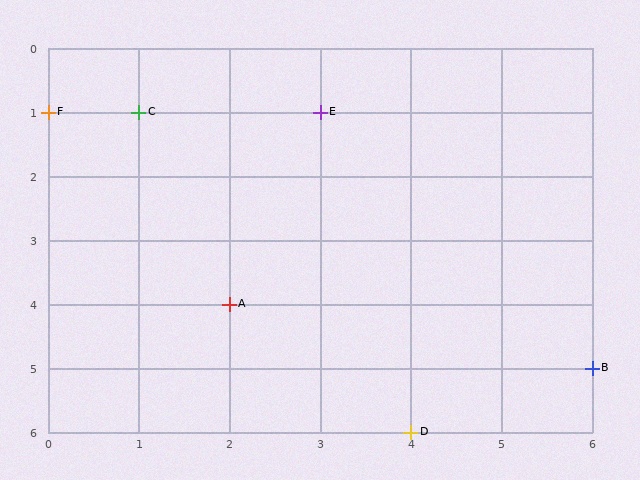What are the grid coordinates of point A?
Point A is at grid coordinates (2, 4).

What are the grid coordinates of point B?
Point B is at grid coordinates (6, 5).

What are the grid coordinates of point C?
Point C is at grid coordinates (1, 1).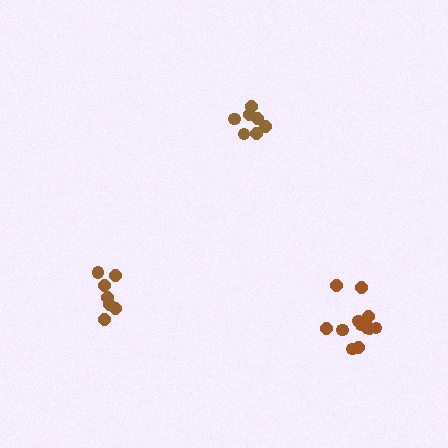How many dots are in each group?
Group 1: 7 dots, Group 2: 7 dots, Group 3: 12 dots (26 total).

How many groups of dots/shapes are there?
There are 3 groups.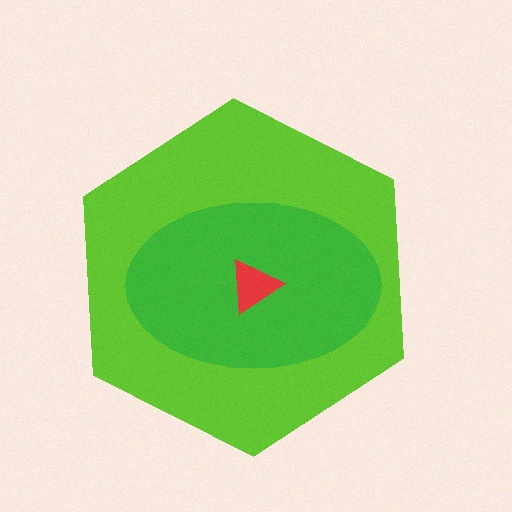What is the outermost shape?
The lime hexagon.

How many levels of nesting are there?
3.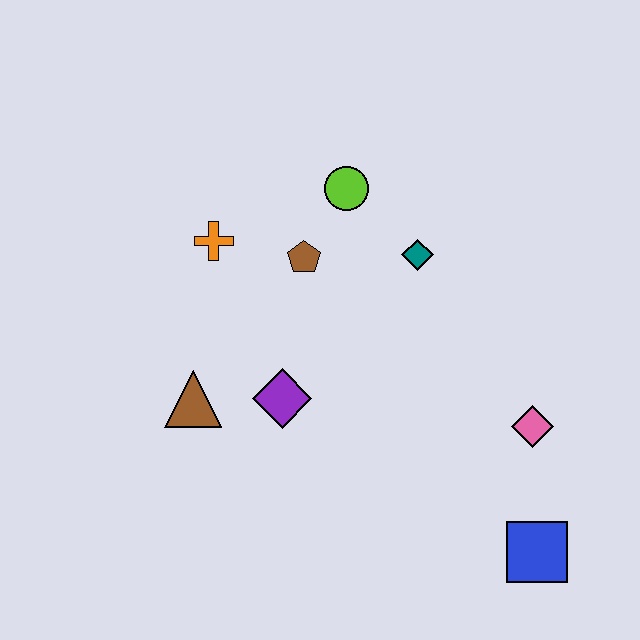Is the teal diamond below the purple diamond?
No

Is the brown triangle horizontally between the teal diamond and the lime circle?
No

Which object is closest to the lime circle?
The brown pentagon is closest to the lime circle.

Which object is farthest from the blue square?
The orange cross is farthest from the blue square.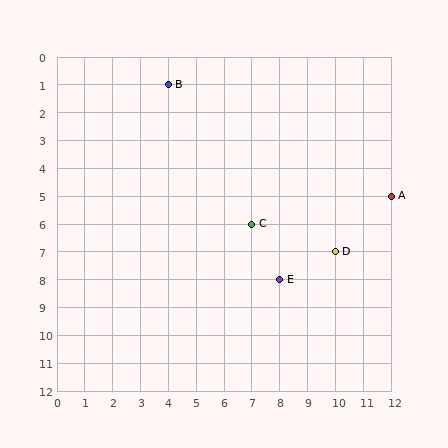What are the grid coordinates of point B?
Point B is at grid coordinates (4, 1).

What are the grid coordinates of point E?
Point E is at grid coordinates (8, 8).